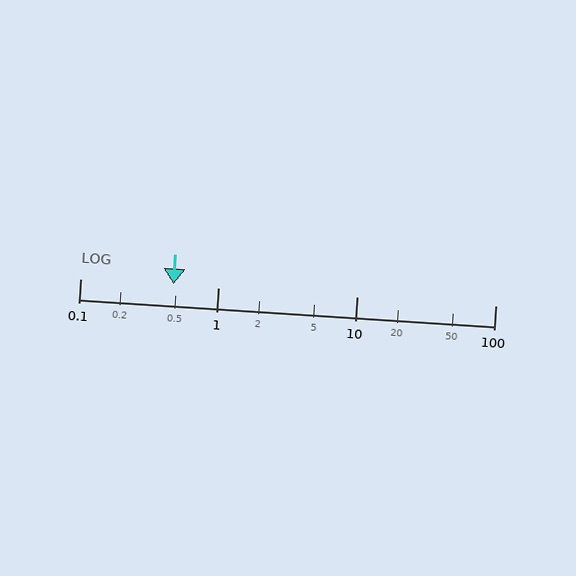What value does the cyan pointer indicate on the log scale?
The pointer indicates approximately 0.47.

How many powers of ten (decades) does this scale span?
The scale spans 3 decades, from 0.1 to 100.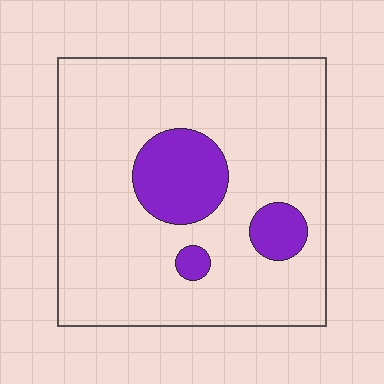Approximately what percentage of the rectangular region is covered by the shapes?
Approximately 15%.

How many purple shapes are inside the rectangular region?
3.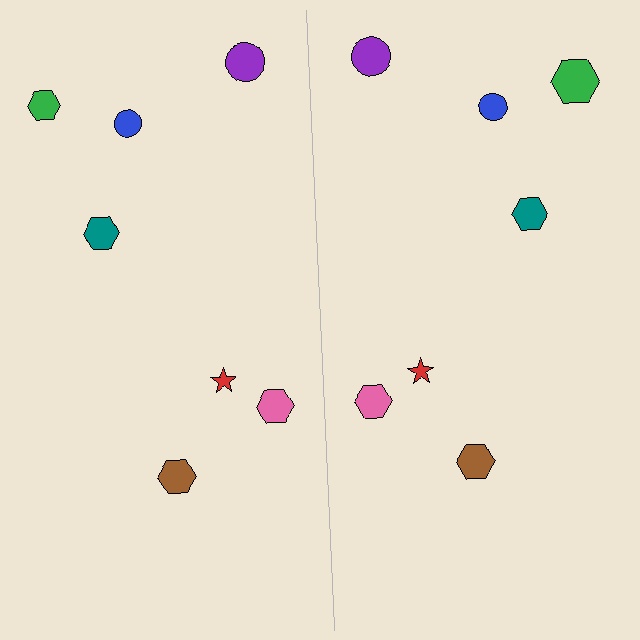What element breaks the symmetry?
The green hexagon on the right side has a different size than its mirror counterpart.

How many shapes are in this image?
There are 14 shapes in this image.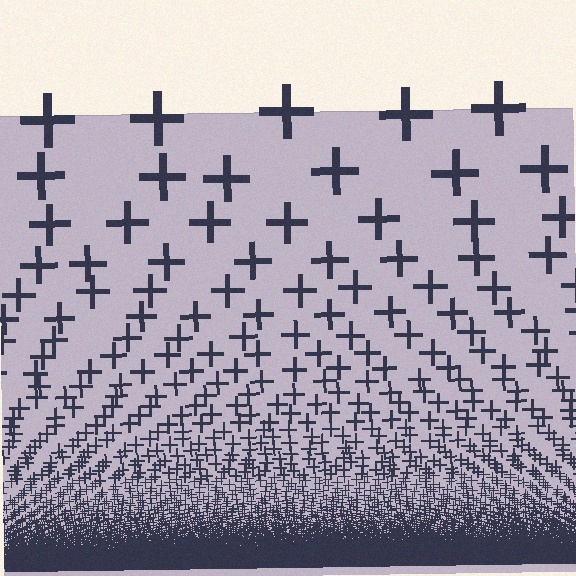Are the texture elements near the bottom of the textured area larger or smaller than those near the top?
Smaller. The gradient is inverted — elements near the bottom are smaller and denser.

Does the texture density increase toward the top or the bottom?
Density increases toward the bottom.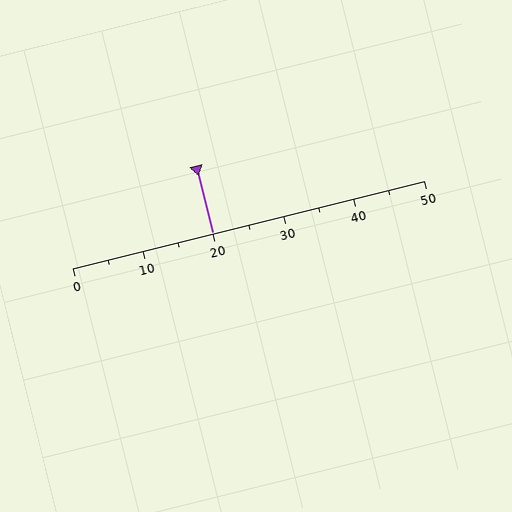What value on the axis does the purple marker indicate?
The marker indicates approximately 20.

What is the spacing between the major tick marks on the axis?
The major ticks are spaced 10 apart.